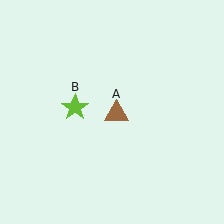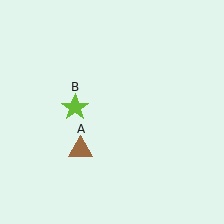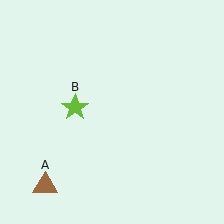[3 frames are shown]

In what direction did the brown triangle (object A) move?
The brown triangle (object A) moved down and to the left.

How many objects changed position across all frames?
1 object changed position: brown triangle (object A).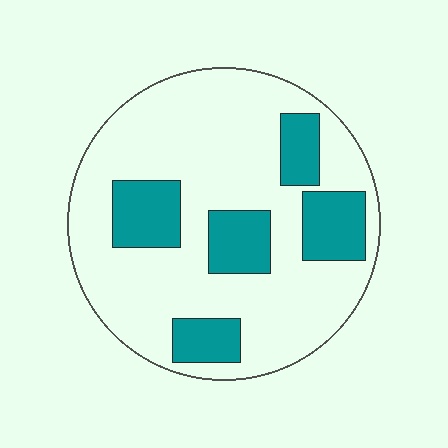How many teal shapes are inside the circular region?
5.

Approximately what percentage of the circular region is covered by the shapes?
Approximately 25%.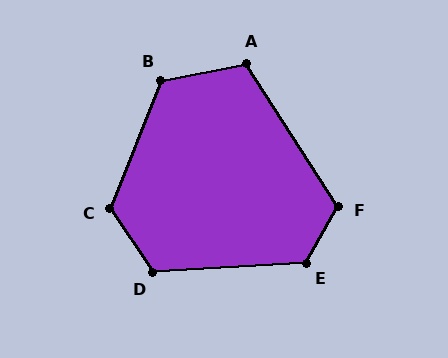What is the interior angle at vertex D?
Approximately 120 degrees (obtuse).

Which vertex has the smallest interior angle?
A, at approximately 112 degrees.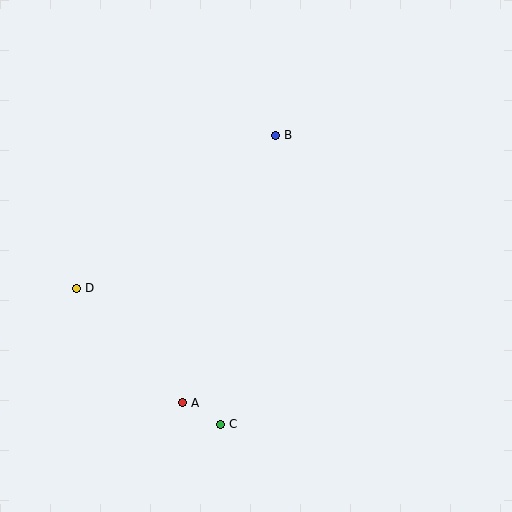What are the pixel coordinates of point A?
Point A is at (182, 403).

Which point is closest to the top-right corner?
Point B is closest to the top-right corner.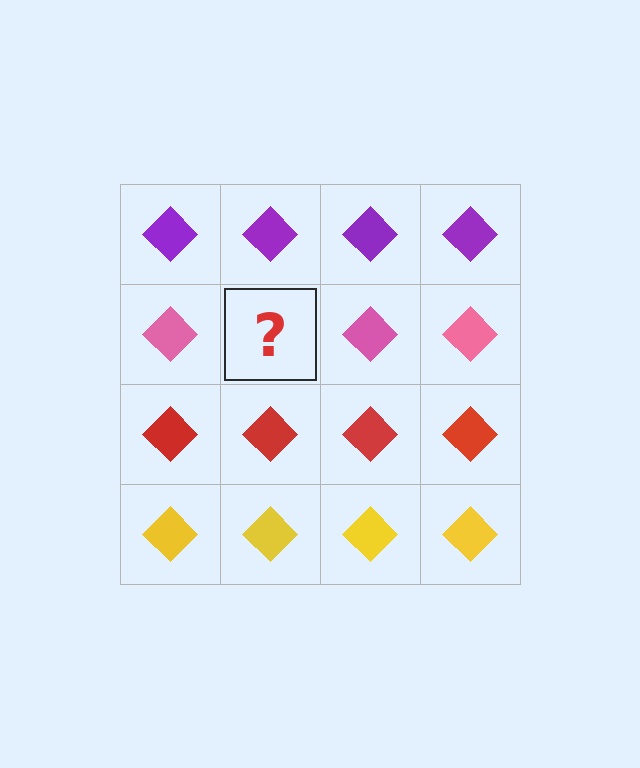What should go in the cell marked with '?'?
The missing cell should contain a pink diamond.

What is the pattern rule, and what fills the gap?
The rule is that each row has a consistent color. The gap should be filled with a pink diamond.